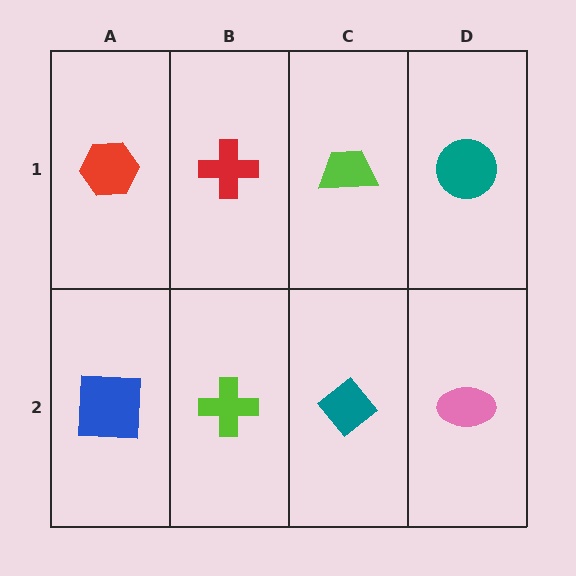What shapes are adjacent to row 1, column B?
A lime cross (row 2, column B), a red hexagon (row 1, column A), a lime trapezoid (row 1, column C).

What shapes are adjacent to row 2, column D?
A teal circle (row 1, column D), a teal diamond (row 2, column C).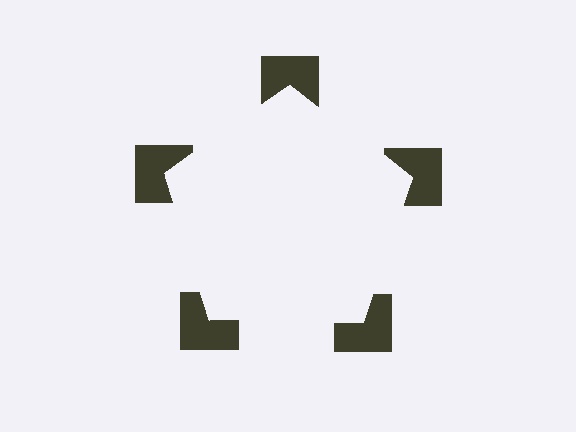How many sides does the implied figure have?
5 sides.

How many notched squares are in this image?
There are 5 — one at each vertex of the illusory pentagon.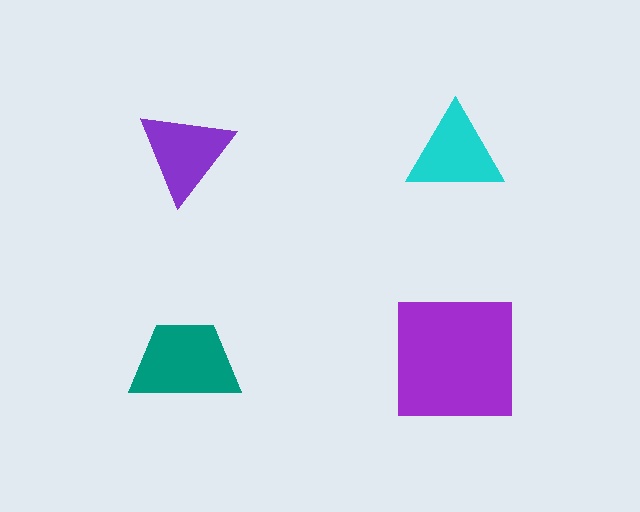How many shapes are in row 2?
2 shapes.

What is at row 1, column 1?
A purple triangle.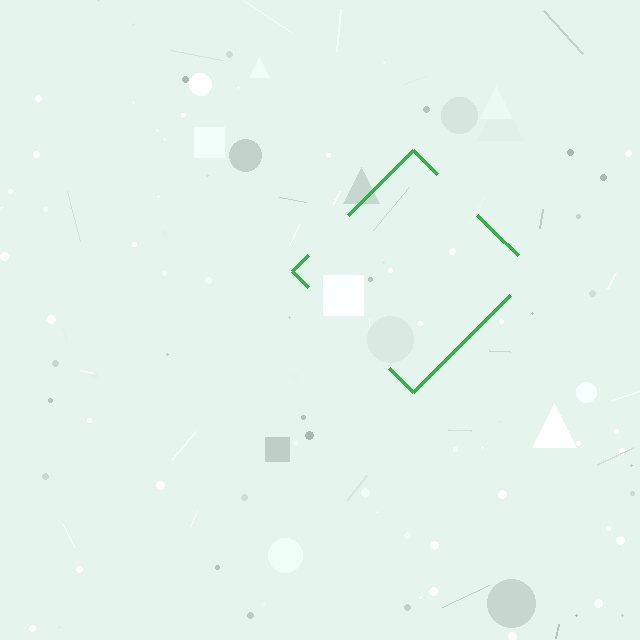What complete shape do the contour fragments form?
The contour fragments form a diamond.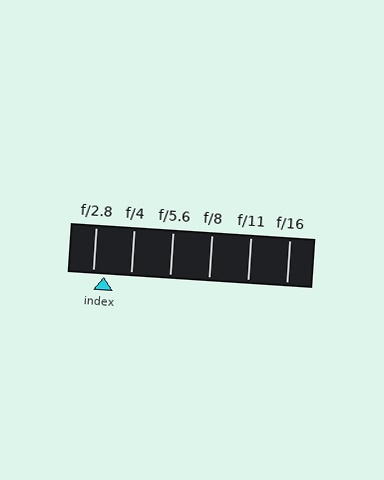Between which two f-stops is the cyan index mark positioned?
The index mark is between f/2.8 and f/4.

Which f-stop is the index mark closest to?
The index mark is closest to f/2.8.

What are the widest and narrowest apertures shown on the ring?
The widest aperture shown is f/2.8 and the narrowest is f/16.